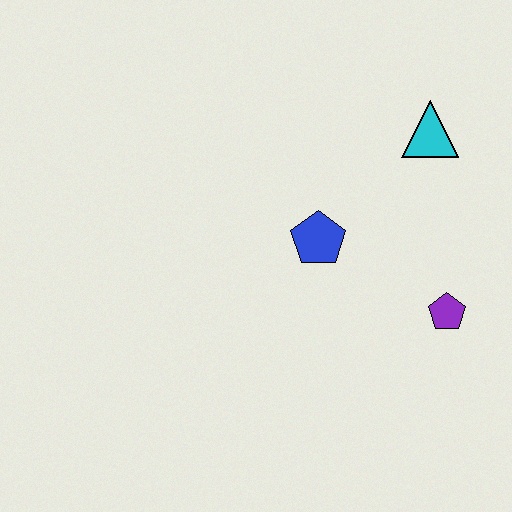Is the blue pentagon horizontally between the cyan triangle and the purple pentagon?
No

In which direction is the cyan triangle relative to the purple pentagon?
The cyan triangle is above the purple pentagon.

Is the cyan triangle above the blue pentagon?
Yes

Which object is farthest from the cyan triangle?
The purple pentagon is farthest from the cyan triangle.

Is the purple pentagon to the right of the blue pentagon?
Yes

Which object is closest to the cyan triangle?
The blue pentagon is closest to the cyan triangle.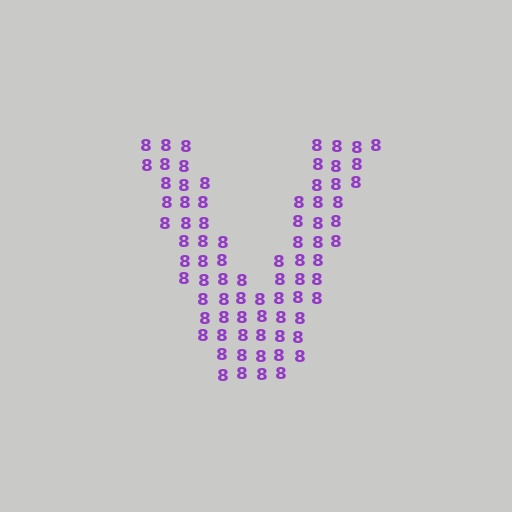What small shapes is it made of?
It is made of small digit 8's.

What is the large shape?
The large shape is the letter V.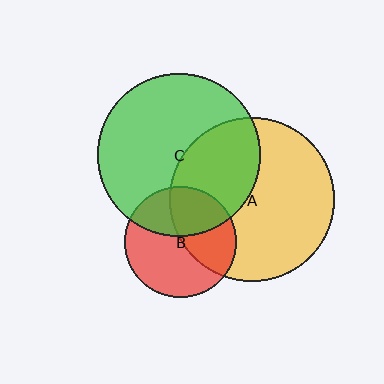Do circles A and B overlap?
Yes.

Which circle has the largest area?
Circle A (yellow).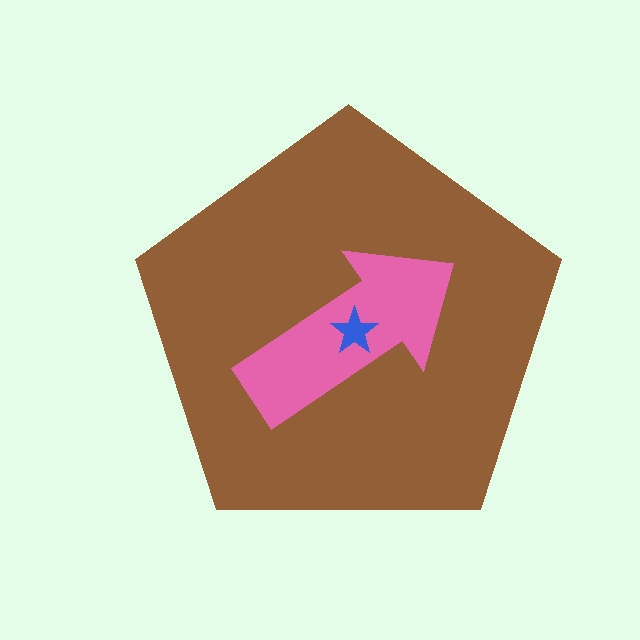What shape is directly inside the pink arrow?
The blue star.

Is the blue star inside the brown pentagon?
Yes.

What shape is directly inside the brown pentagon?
The pink arrow.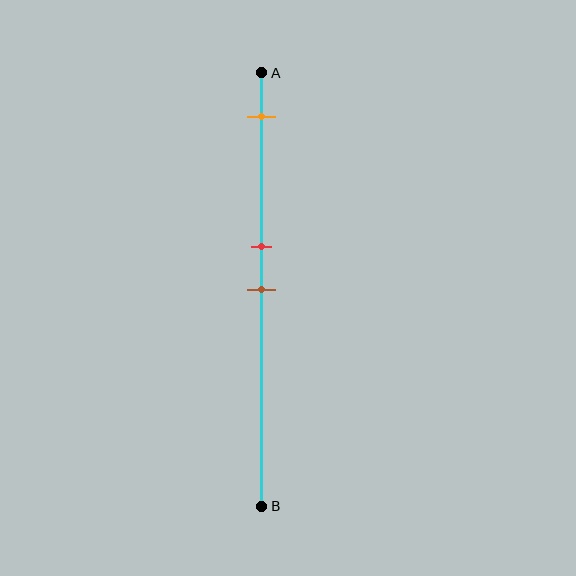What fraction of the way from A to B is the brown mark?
The brown mark is approximately 50% (0.5) of the way from A to B.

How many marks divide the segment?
There are 3 marks dividing the segment.